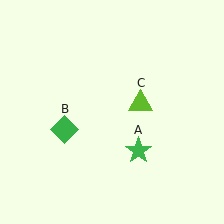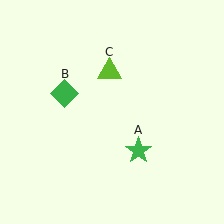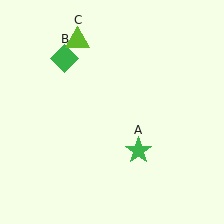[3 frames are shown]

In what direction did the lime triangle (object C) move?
The lime triangle (object C) moved up and to the left.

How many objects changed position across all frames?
2 objects changed position: green diamond (object B), lime triangle (object C).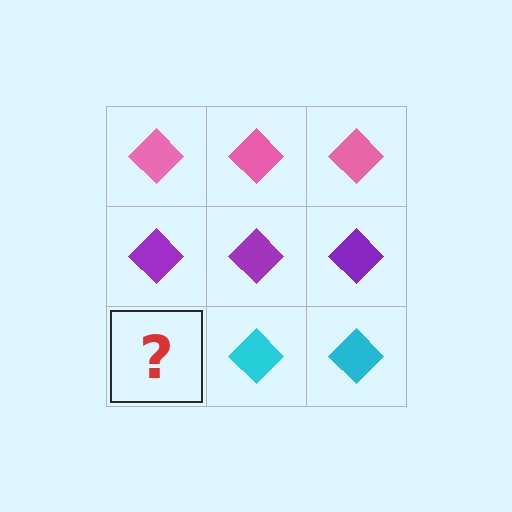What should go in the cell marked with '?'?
The missing cell should contain a cyan diamond.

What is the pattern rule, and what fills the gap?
The rule is that each row has a consistent color. The gap should be filled with a cyan diamond.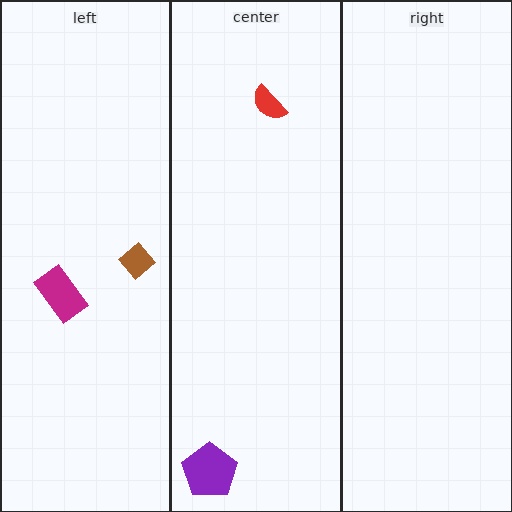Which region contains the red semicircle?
The center region.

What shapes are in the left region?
The magenta rectangle, the brown diamond.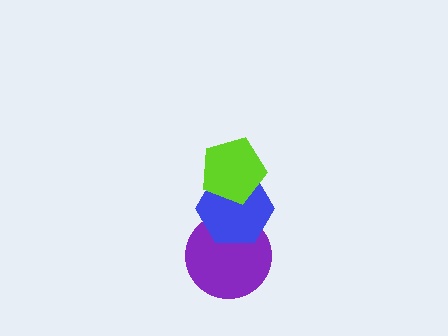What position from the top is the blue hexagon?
The blue hexagon is 2nd from the top.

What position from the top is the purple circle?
The purple circle is 3rd from the top.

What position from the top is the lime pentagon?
The lime pentagon is 1st from the top.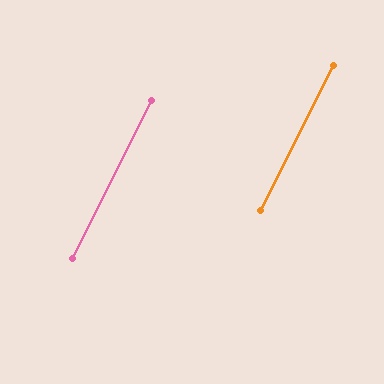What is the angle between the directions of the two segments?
Approximately 0 degrees.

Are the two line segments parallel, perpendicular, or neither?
Parallel — their directions differ by only 0.3°.